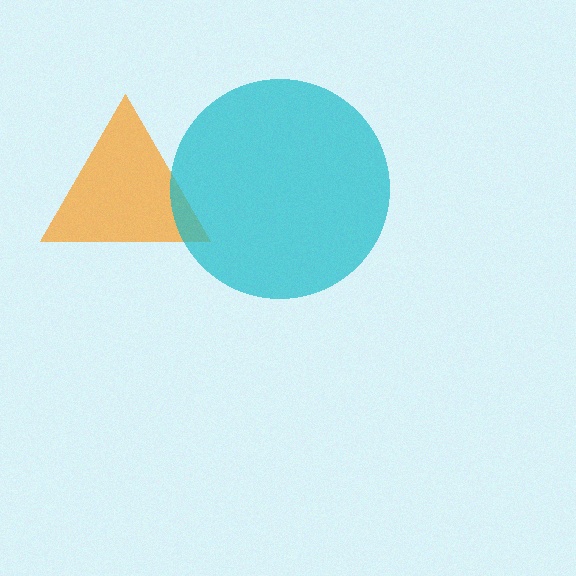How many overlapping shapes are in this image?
There are 2 overlapping shapes in the image.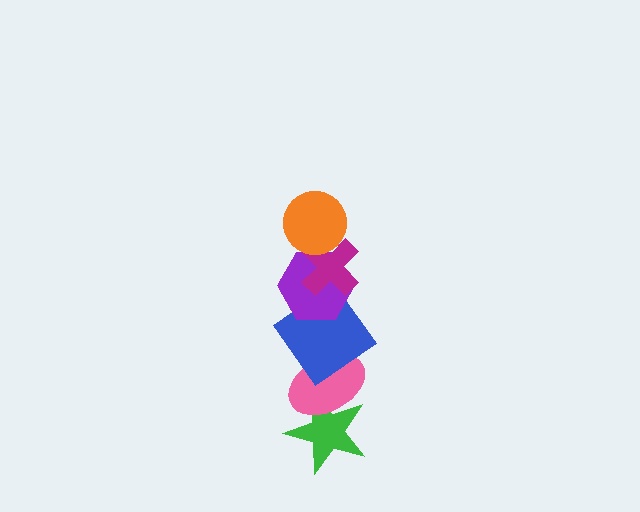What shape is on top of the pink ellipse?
The blue diamond is on top of the pink ellipse.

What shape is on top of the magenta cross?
The orange circle is on top of the magenta cross.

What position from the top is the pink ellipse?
The pink ellipse is 5th from the top.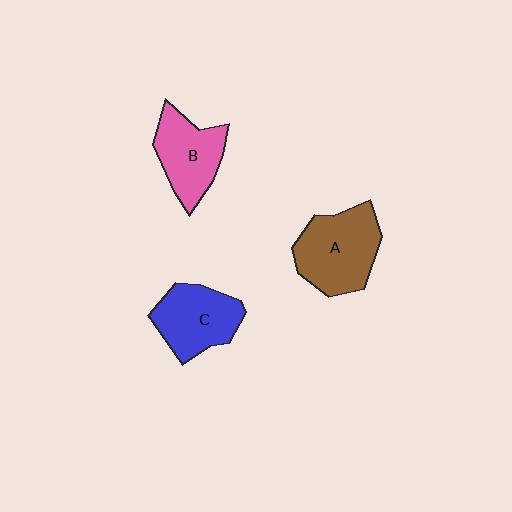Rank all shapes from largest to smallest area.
From largest to smallest: A (brown), C (blue), B (pink).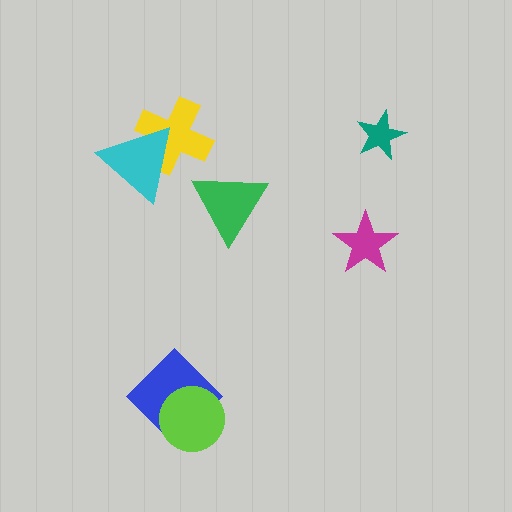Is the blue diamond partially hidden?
Yes, it is partially covered by another shape.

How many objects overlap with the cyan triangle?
1 object overlaps with the cyan triangle.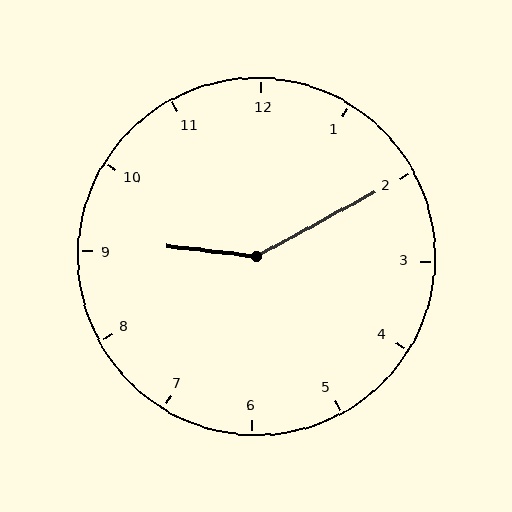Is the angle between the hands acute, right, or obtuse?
It is obtuse.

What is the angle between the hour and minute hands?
Approximately 145 degrees.